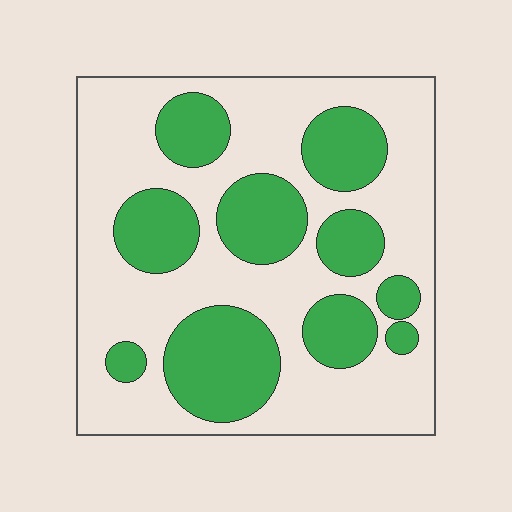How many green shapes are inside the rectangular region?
10.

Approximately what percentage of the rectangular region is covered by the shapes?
Approximately 35%.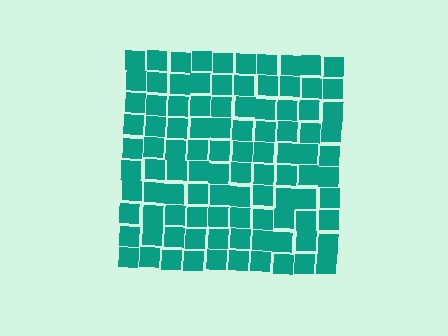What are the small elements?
The small elements are squares.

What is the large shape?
The large shape is a square.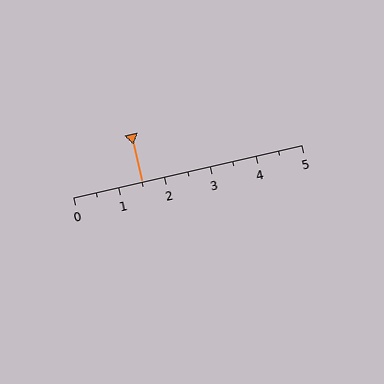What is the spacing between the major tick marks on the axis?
The major ticks are spaced 1 apart.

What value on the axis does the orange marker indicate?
The marker indicates approximately 1.5.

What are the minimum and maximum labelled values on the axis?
The axis runs from 0 to 5.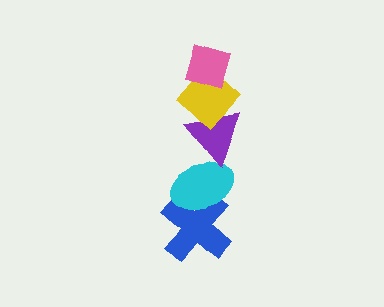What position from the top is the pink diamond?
The pink diamond is 1st from the top.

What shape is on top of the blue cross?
The cyan ellipse is on top of the blue cross.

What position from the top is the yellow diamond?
The yellow diamond is 2nd from the top.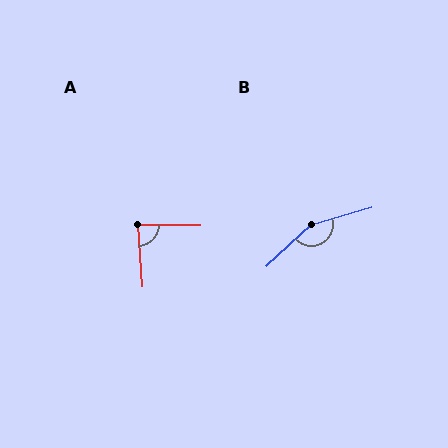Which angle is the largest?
B, at approximately 153 degrees.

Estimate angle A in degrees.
Approximately 86 degrees.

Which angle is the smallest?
A, at approximately 86 degrees.